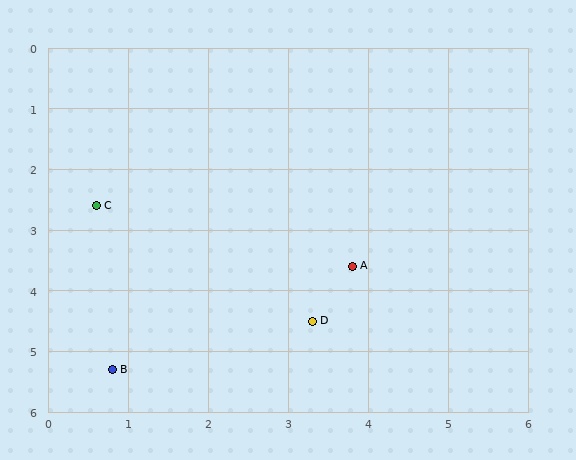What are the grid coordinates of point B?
Point B is at approximately (0.8, 5.3).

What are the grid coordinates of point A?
Point A is at approximately (3.8, 3.6).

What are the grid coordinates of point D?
Point D is at approximately (3.3, 4.5).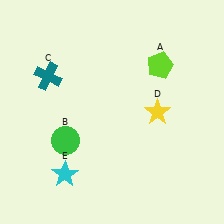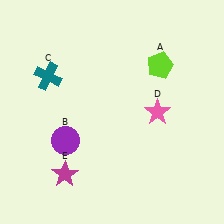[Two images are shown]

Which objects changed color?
B changed from green to purple. D changed from yellow to pink. E changed from cyan to magenta.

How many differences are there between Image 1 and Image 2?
There are 3 differences between the two images.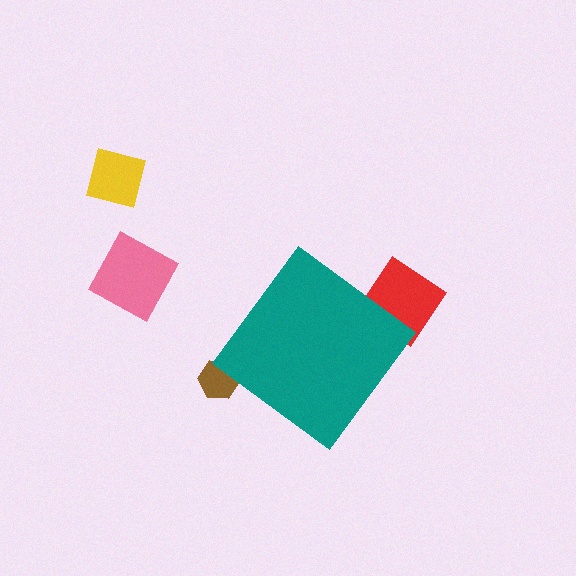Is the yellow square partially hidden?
No, the yellow square is fully visible.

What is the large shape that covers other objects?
A teal diamond.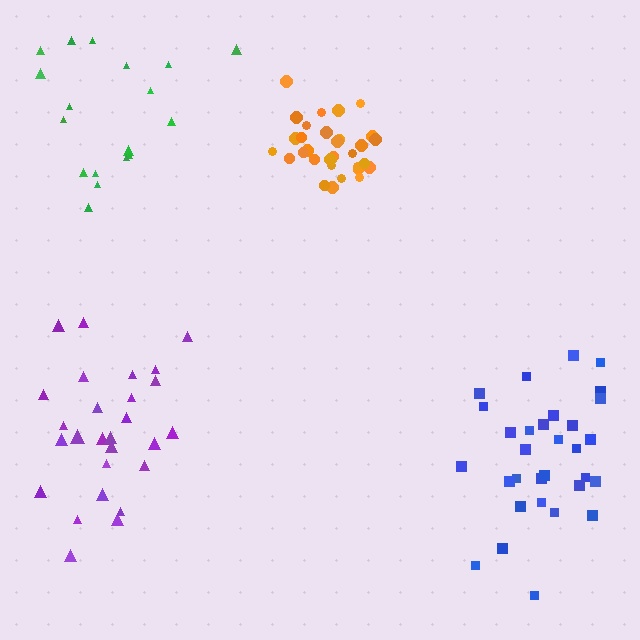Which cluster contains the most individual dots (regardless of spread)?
Orange (31).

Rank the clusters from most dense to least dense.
orange, purple, blue, green.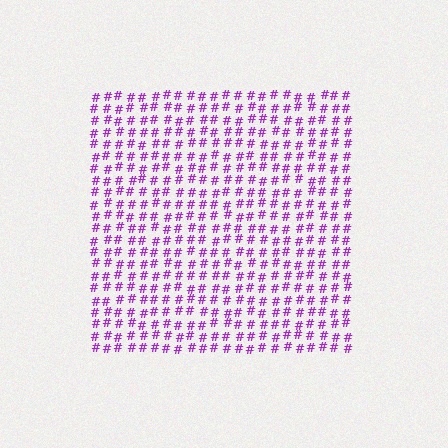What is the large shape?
The large shape is a square.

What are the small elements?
The small elements are hash symbols.